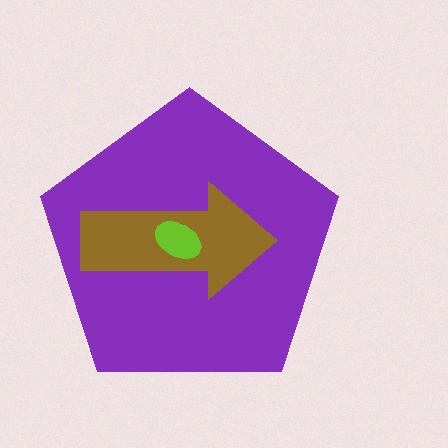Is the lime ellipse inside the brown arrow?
Yes.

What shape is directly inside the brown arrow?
The lime ellipse.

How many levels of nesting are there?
3.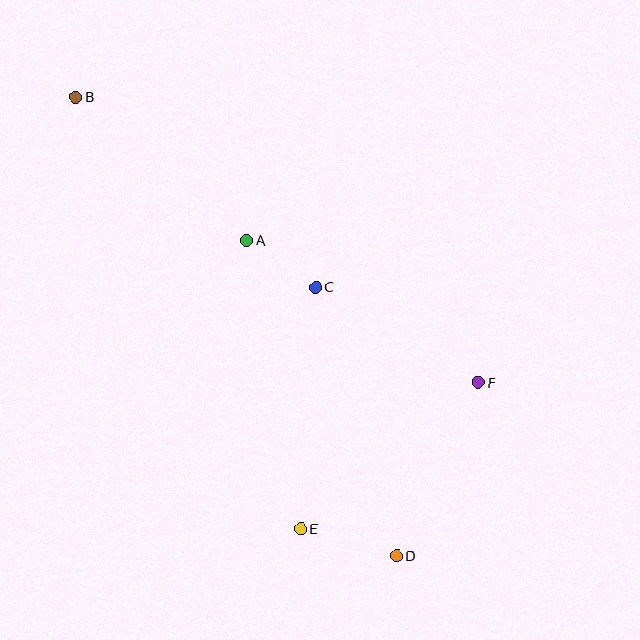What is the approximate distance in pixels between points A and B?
The distance between A and B is approximately 223 pixels.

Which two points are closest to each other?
Points A and C are closest to each other.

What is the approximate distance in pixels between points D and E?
The distance between D and E is approximately 100 pixels.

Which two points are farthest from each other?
Points B and D are farthest from each other.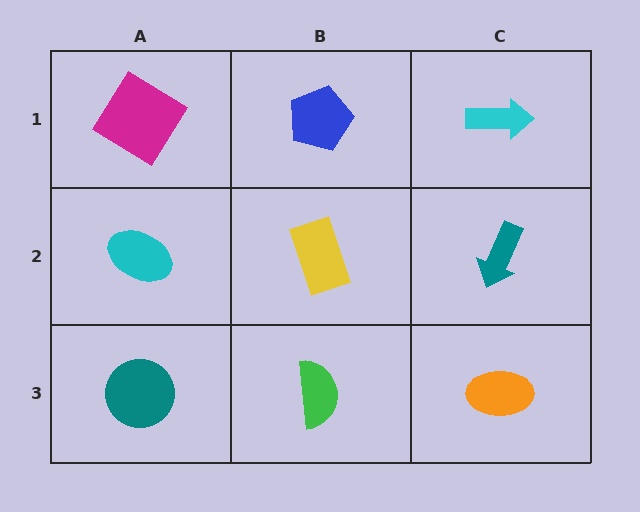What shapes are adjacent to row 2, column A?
A magenta diamond (row 1, column A), a teal circle (row 3, column A), a yellow rectangle (row 2, column B).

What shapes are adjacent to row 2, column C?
A cyan arrow (row 1, column C), an orange ellipse (row 3, column C), a yellow rectangle (row 2, column B).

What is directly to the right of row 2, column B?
A teal arrow.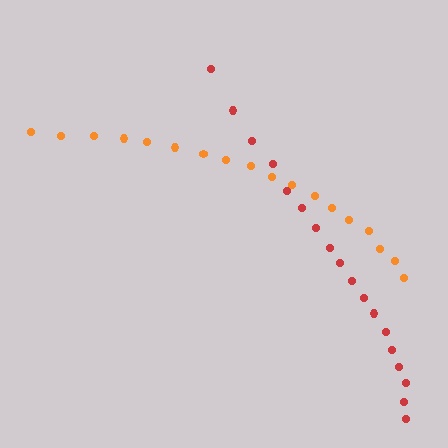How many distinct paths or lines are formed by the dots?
There are 2 distinct paths.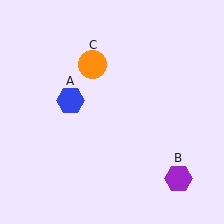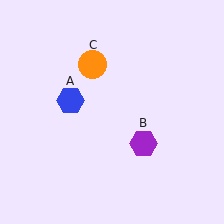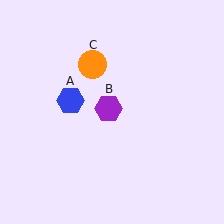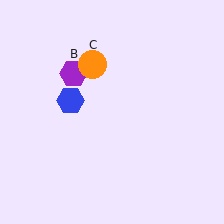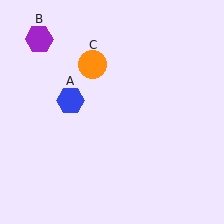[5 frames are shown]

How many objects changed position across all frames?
1 object changed position: purple hexagon (object B).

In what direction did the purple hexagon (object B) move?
The purple hexagon (object B) moved up and to the left.